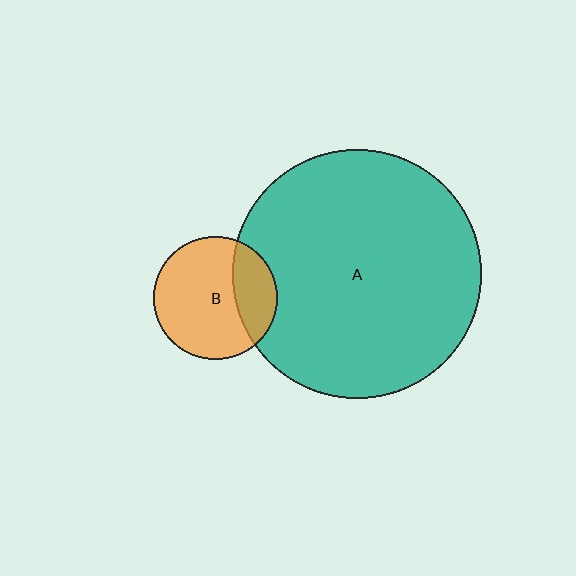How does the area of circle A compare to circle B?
Approximately 4.1 times.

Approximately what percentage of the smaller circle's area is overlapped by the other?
Approximately 25%.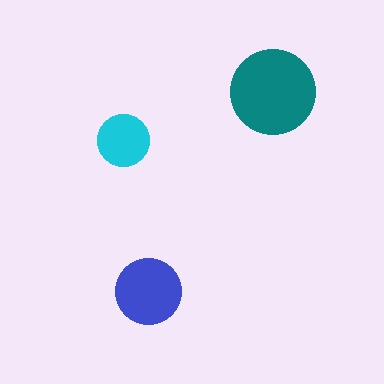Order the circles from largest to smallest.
the teal one, the blue one, the cyan one.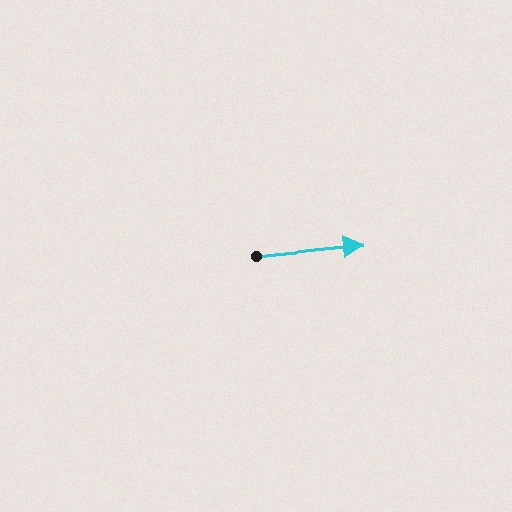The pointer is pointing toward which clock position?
Roughly 3 o'clock.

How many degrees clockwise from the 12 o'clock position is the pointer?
Approximately 84 degrees.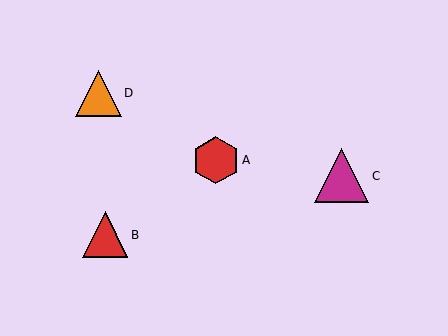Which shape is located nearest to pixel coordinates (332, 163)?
The magenta triangle (labeled C) at (342, 176) is nearest to that location.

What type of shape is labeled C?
Shape C is a magenta triangle.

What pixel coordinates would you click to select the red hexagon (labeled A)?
Click at (216, 160) to select the red hexagon A.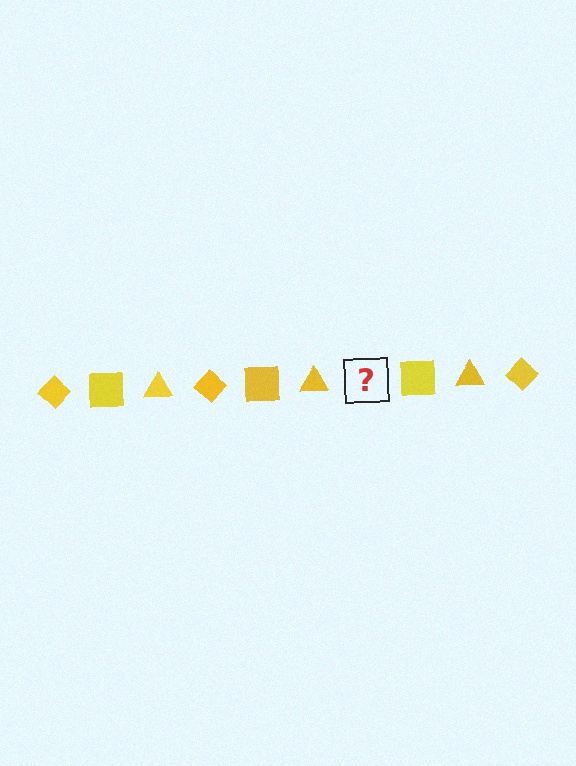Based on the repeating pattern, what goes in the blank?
The blank should be a yellow diamond.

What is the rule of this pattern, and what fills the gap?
The rule is that the pattern cycles through diamond, square, triangle shapes in yellow. The gap should be filled with a yellow diamond.